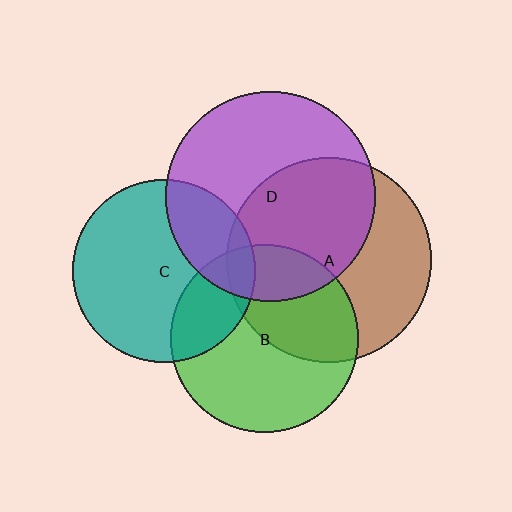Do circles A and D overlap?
Yes.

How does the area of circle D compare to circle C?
Approximately 1.3 times.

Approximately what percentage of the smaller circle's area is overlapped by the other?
Approximately 50%.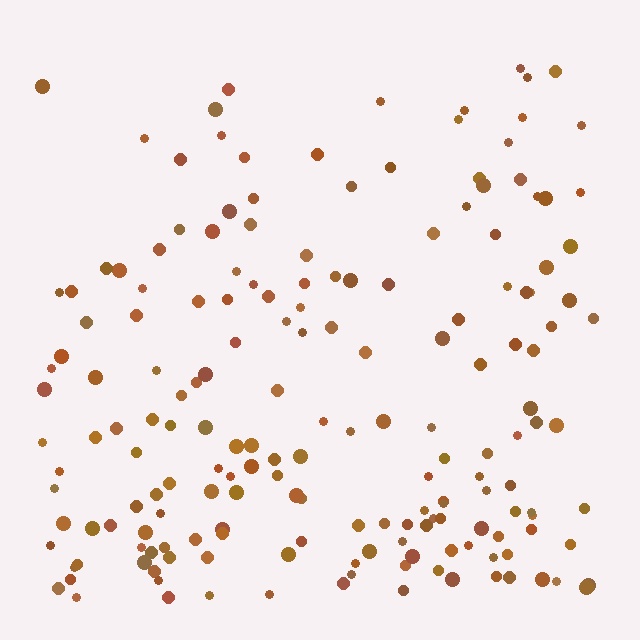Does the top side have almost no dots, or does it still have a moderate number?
Still a moderate number, just noticeably fewer than the bottom.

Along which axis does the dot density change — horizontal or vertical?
Vertical.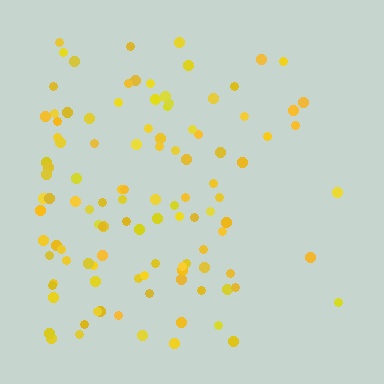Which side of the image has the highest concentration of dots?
The left.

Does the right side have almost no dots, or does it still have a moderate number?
Still a moderate number, just noticeably fewer than the left.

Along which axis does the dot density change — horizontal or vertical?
Horizontal.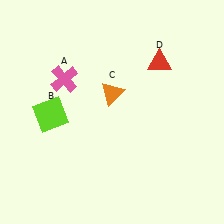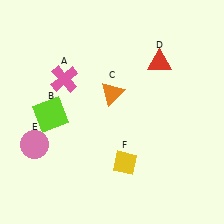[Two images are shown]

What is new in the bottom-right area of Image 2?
A yellow diamond (F) was added in the bottom-right area of Image 2.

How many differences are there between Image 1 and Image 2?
There are 2 differences between the two images.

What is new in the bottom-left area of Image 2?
A pink circle (E) was added in the bottom-left area of Image 2.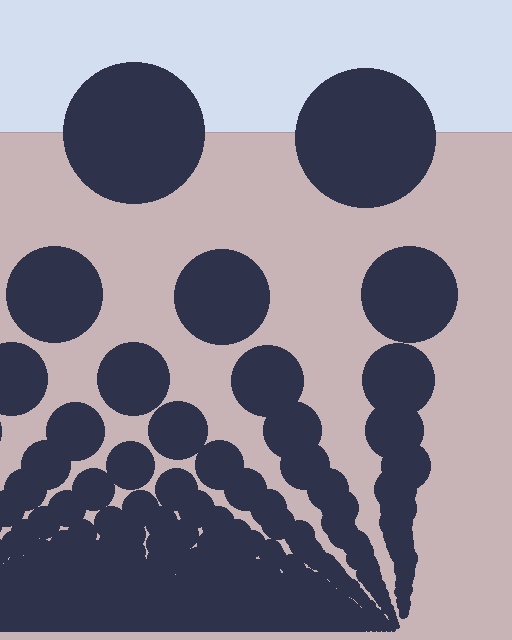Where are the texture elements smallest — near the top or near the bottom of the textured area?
Near the bottom.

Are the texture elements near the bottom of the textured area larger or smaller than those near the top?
Smaller. The gradient is inverted — elements near the bottom are smaller and denser.